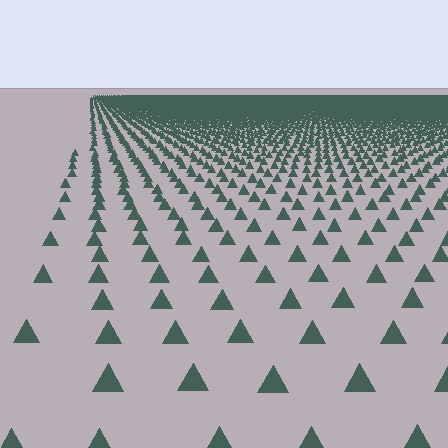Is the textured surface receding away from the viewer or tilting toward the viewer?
The surface is receding away from the viewer. Texture elements get smaller and denser toward the top.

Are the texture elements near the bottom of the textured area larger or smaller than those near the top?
Larger. Near the bottom, elements are closer to the viewer and appear at a bigger on-screen size.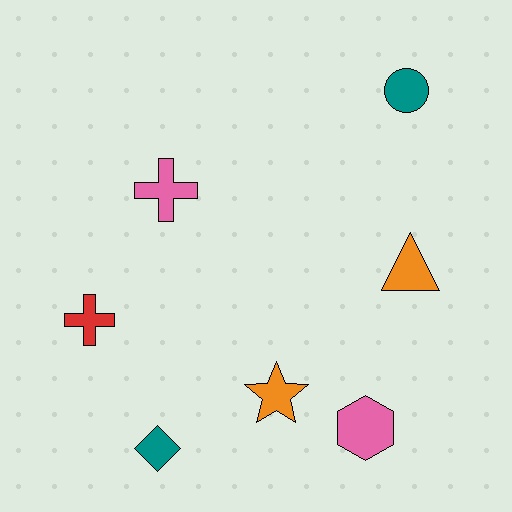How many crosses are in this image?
There are 2 crosses.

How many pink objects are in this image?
There are 2 pink objects.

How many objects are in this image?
There are 7 objects.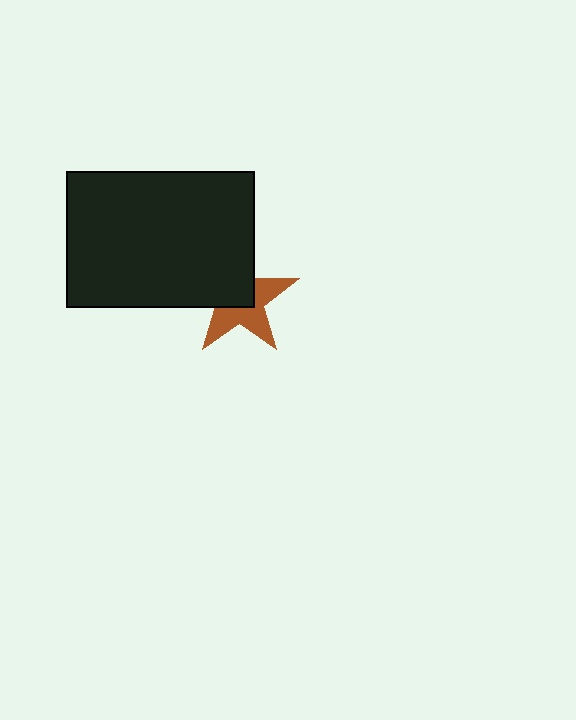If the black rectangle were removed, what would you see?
You would see the complete brown star.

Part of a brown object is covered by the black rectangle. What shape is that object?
It is a star.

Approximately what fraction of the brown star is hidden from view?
Roughly 49% of the brown star is hidden behind the black rectangle.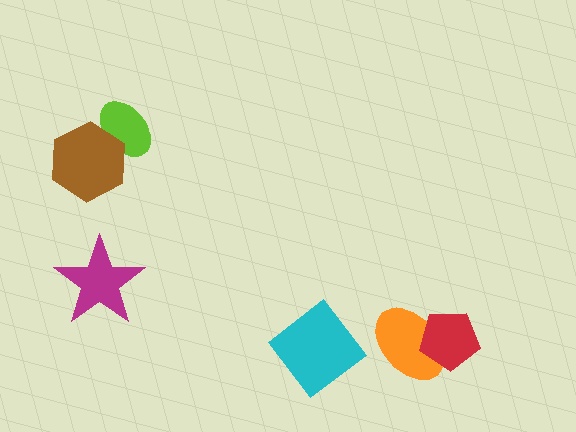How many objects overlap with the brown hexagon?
1 object overlaps with the brown hexagon.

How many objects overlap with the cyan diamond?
0 objects overlap with the cyan diamond.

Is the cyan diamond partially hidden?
No, no other shape covers it.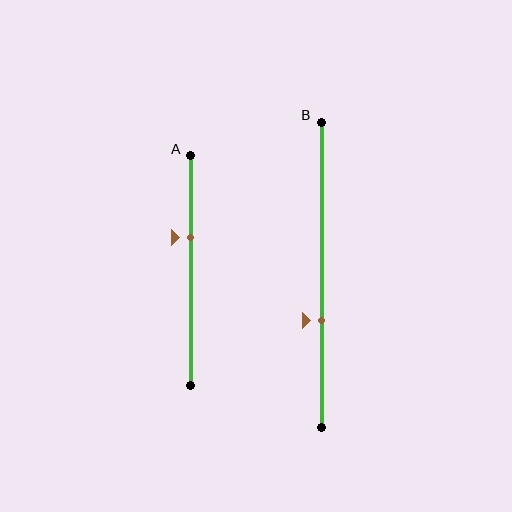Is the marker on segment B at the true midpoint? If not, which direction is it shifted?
No, the marker on segment B is shifted downward by about 15% of the segment length.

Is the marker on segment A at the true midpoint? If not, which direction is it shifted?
No, the marker on segment A is shifted upward by about 15% of the segment length.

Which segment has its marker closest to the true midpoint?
Segment A has its marker closest to the true midpoint.